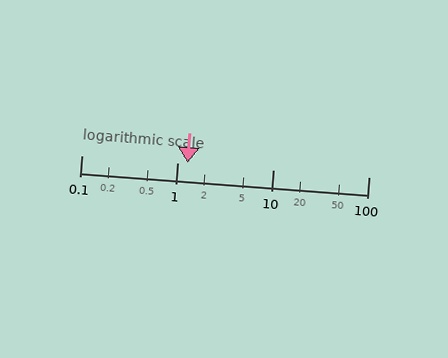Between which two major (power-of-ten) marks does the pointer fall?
The pointer is between 1 and 10.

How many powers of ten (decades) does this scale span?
The scale spans 3 decades, from 0.1 to 100.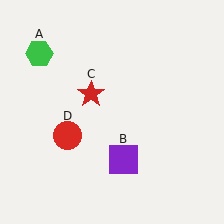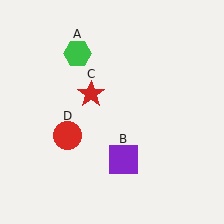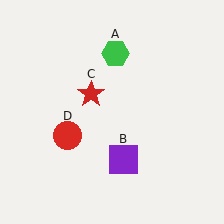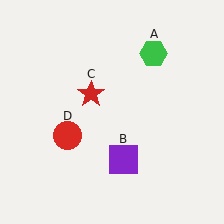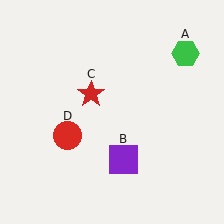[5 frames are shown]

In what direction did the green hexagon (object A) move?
The green hexagon (object A) moved right.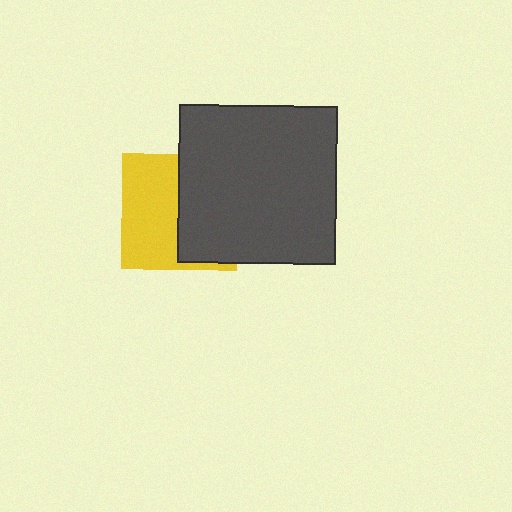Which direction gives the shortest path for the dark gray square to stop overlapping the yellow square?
Moving right gives the shortest separation.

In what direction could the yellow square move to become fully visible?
The yellow square could move left. That would shift it out from behind the dark gray square entirely.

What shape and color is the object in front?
The object in front is a dark gray square.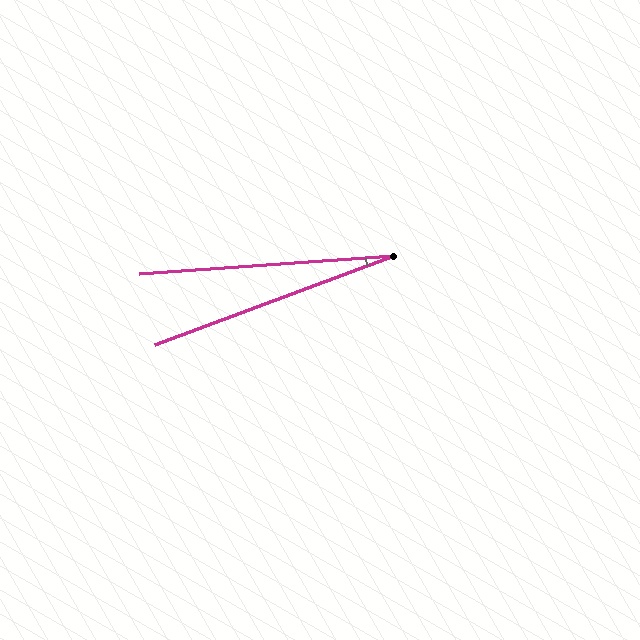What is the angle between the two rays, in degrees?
Approximately 17 degrees.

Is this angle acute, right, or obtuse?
It is acute.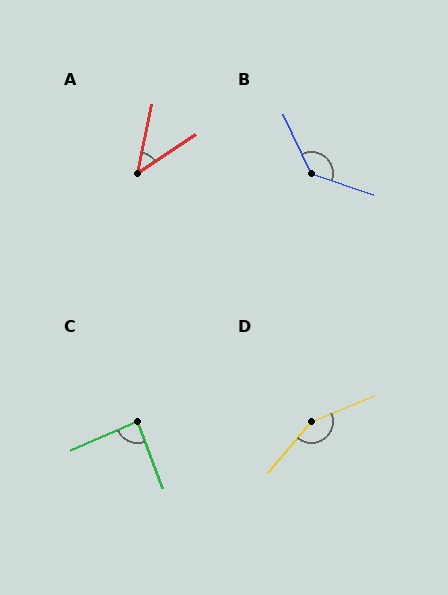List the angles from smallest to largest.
A (44°), C (88°), B (133°), D (151°).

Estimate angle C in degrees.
Approximately 88 degrees.